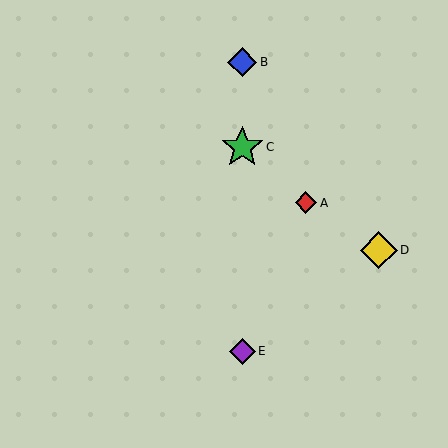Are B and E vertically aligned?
Yes, both are at x≈242.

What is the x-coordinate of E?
Object E is at x≈242.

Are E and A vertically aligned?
No, E is at x≈242 and A is at x≈306.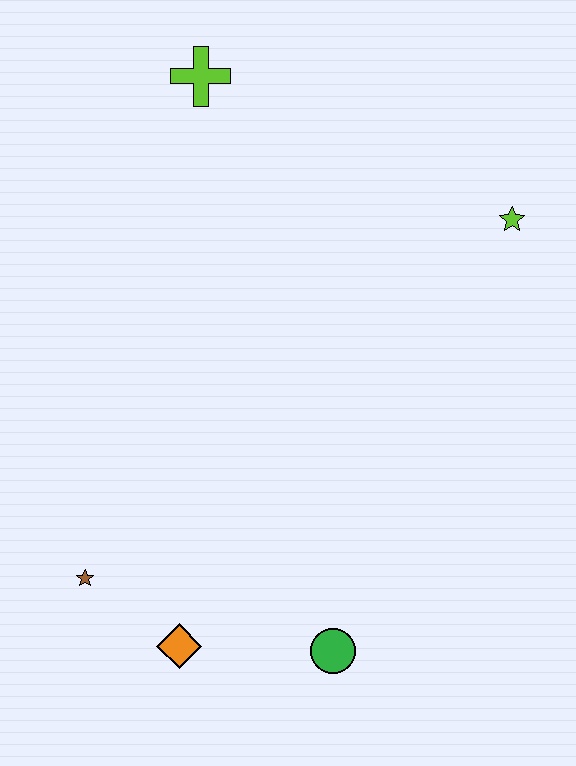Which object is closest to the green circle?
The orange diamond is closest to the green circle.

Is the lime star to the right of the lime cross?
Yes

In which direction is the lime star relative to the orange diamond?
The lime star is above the orange diamond.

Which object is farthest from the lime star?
The brown star is farthest from the lime star.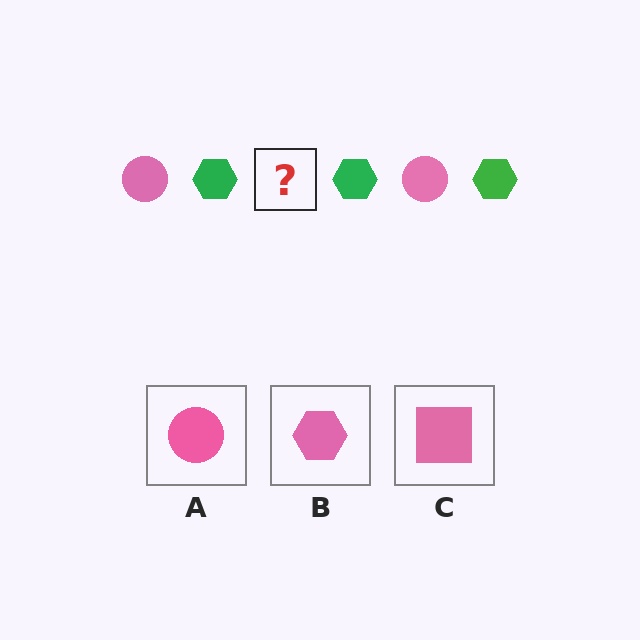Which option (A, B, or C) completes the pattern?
A.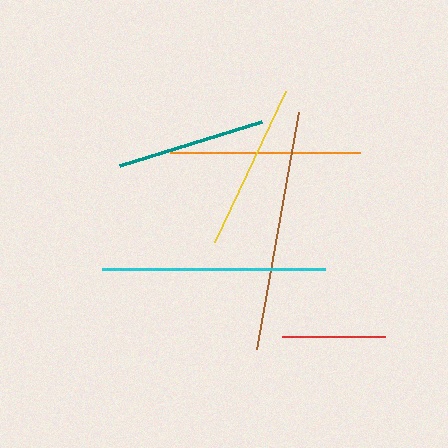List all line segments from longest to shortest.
From longest to shortest: brown, cyan, orange, yellow, teal, red.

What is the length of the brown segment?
The brown segment is approximately 241 pixels long.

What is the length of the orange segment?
The orange segment is approximately 191 pixels long.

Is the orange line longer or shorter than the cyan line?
The cyan line is longer than the orange line.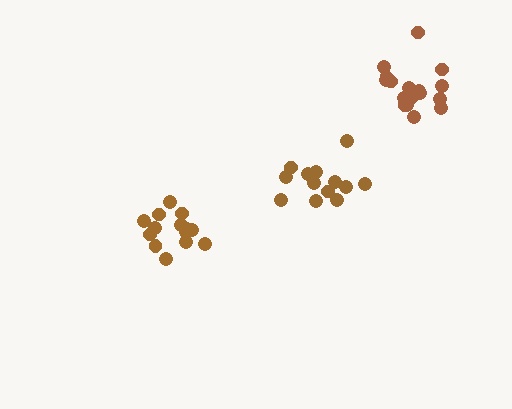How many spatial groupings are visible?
There are 3 spatial groupings.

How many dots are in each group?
Group 1: 17 dots, Group 2: 14 dots, Group 3: 13 dots (44 total).